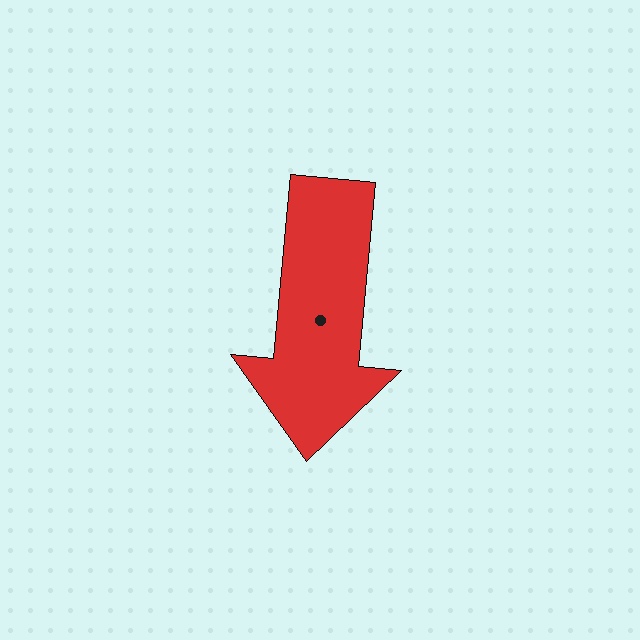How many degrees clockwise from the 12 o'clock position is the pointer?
Approximately 185 degrees.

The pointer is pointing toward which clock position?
Roughly 6 o'clock.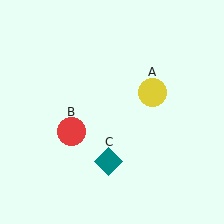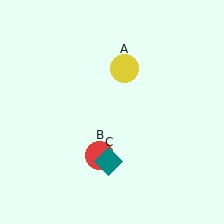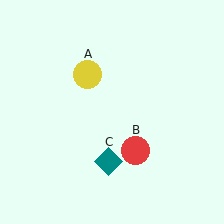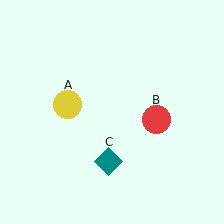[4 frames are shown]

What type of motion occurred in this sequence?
The yellow circle (object A), red circle (object B) rotated counterclockwise around the center of the scene.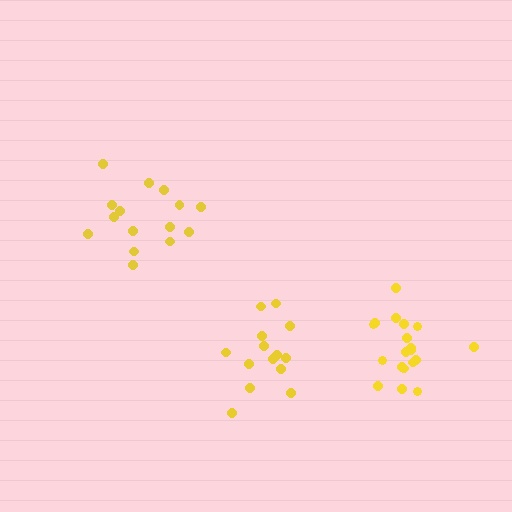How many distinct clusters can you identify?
There are 3 distinct clusters.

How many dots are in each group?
Group 1: 15 dots, Group 2: 19 dots, Group 3: 15 dots (49 total).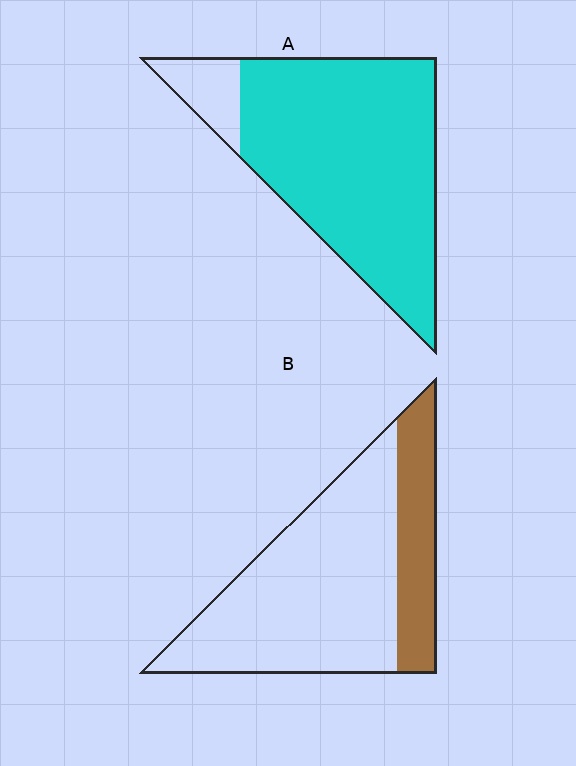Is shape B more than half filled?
No.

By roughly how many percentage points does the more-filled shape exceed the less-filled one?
By roughly 65 percentage points (A over B).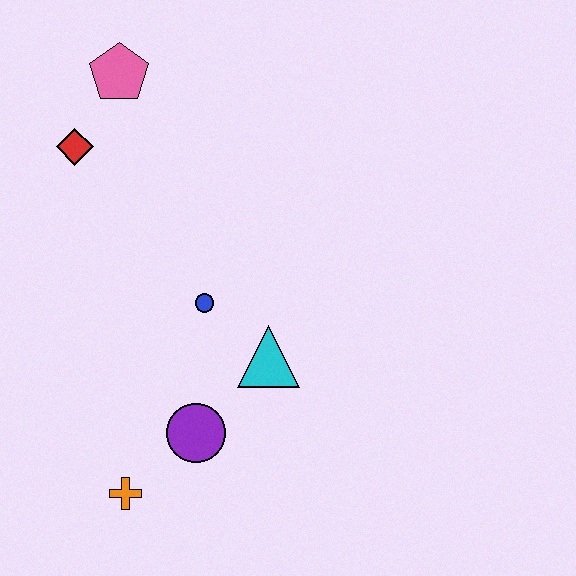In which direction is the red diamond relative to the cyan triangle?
The red diamond is above the cyan triangle.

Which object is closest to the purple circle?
The orange cross is closest to the purple circle.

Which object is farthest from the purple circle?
The pink pentagon is farthest from the purple circle.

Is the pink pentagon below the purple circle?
No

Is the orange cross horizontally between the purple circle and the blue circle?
No